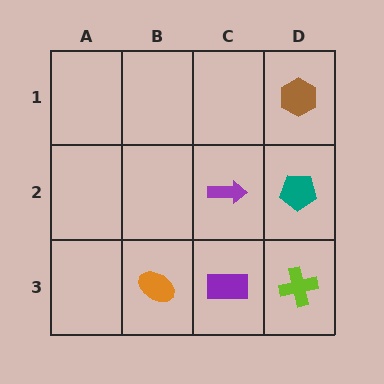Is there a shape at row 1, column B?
No, that cell is empty.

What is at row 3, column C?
A purple rectangle.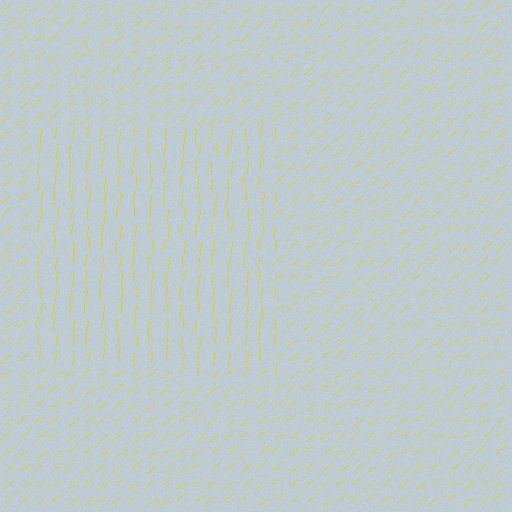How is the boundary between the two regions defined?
The boundary is defined purely by a change in line orientation (approximately 45 degrees difference). All lines are the same color and thickness.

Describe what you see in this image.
The image is filled with small yellow line segments. A rectangle region in the image has lines oriented differently from the surrounding lines, creating a visible texture boundary.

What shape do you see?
I see a rectangle.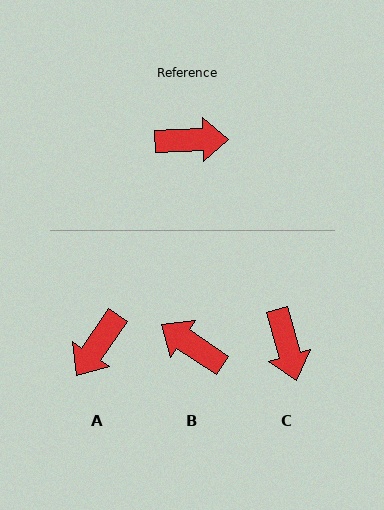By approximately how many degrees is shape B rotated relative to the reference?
Approximately 144 degrees counter-clockwise.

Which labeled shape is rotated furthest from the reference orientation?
B, about 144 degrees away.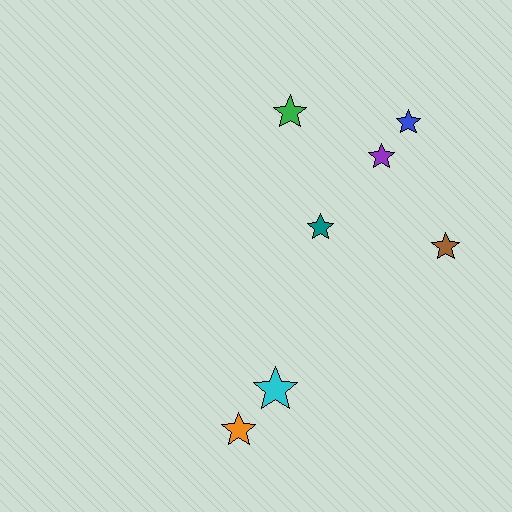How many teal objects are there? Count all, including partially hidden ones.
There is 1 teal object.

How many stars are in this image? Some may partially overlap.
There are 7 stars.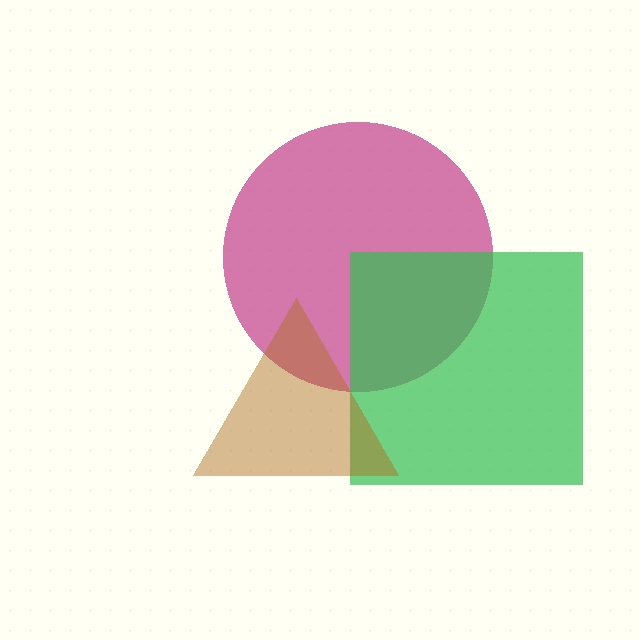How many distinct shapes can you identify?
There are 3 distinct shapes: a magenta circle, a green square, a brown triangle.